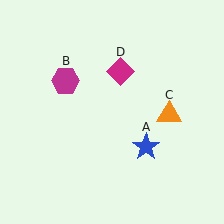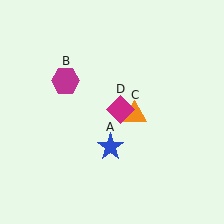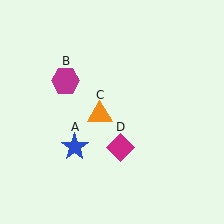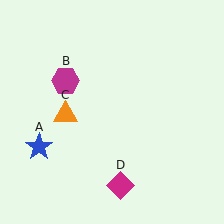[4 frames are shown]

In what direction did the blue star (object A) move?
The blue star (object A) moved left.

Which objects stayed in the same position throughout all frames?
Magenta hexagon (object B) remained stationary.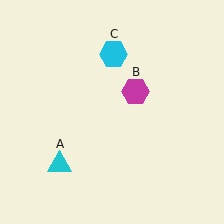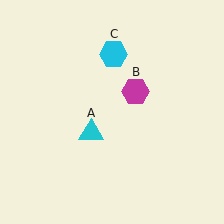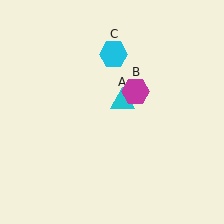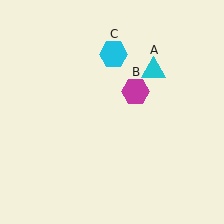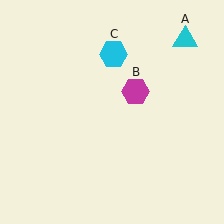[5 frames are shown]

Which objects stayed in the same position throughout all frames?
Magenta hexagon (object B) and cyan hexagon (object C) remained stationary.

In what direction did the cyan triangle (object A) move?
The cyan triangle (object A) moved up and to the right.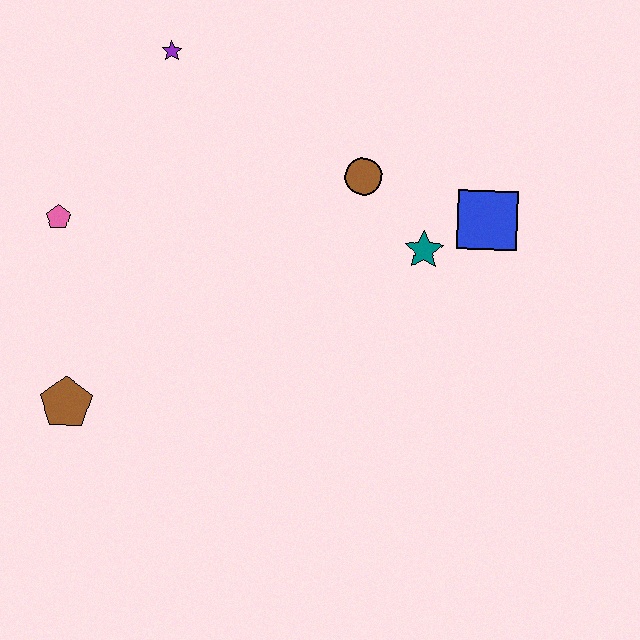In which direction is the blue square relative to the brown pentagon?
The blue square is to the right of the brown pentagon.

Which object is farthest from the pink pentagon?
The blue square is farthest from the pink pentagon.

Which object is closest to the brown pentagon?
The pink pentagon is closest to the brown pentagon.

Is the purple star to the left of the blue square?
Yes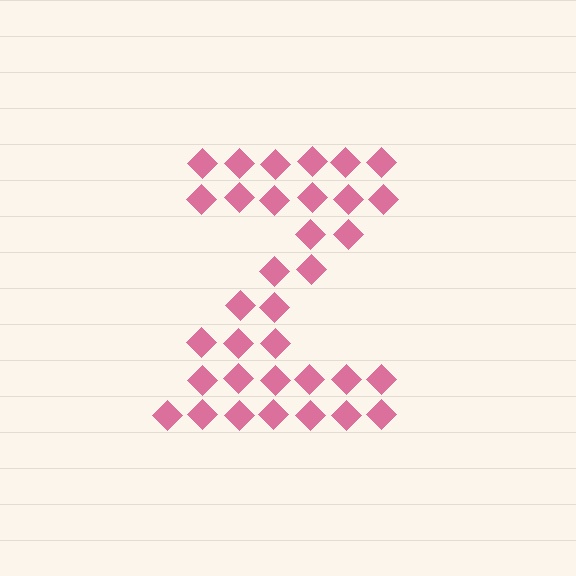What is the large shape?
The large shape is the letter Z.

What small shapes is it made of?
It is made of small diamonds.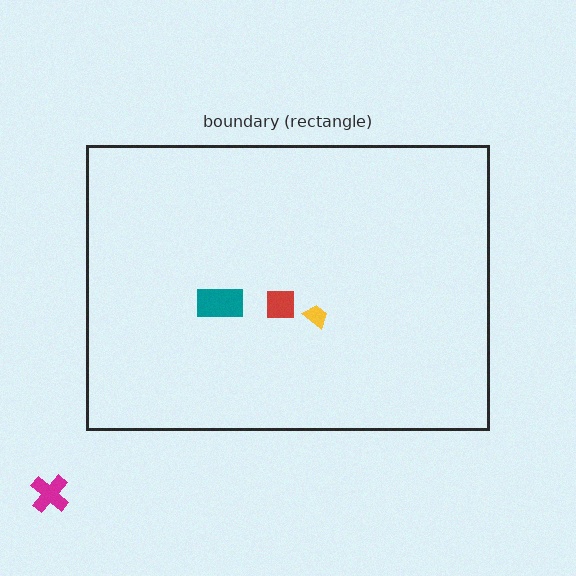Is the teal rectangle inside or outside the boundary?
Inside.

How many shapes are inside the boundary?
3 inside, 1 outside.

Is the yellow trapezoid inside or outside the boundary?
Inside.